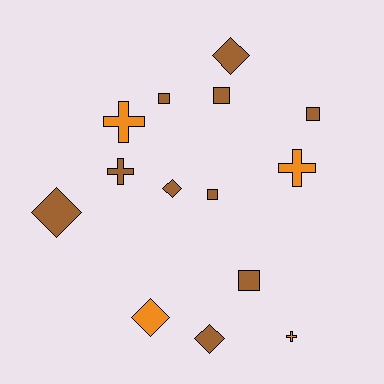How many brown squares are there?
There are 5 brown squares.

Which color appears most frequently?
Brown, with 10 objects.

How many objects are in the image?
There are 14 objects.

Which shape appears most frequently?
Diamond, with 5 objects.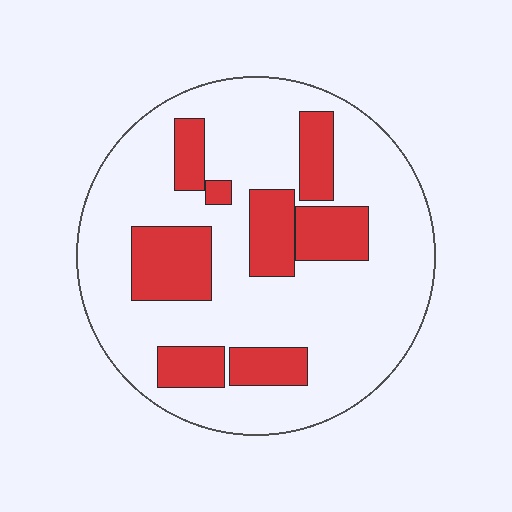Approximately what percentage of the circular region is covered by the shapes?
Approximately 25%.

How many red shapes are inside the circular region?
8.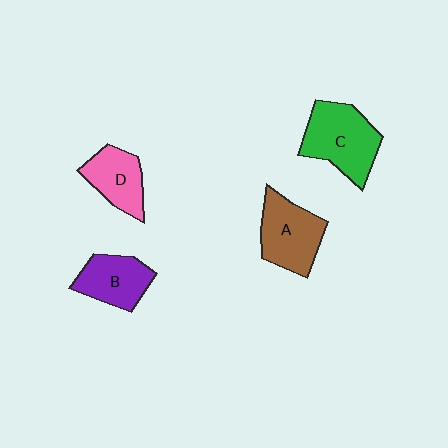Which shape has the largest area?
Shape C (green).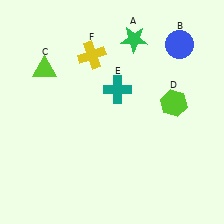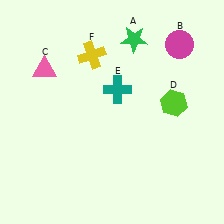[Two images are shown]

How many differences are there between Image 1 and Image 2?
There are 2 differences between the two images.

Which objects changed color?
B changed from blue to magenta. C changed from lime to pink.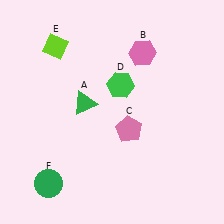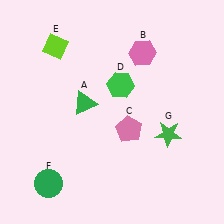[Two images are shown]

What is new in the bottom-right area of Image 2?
A green star (G) was added in the bottom-right area of Image 2.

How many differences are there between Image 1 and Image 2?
There is 1 difference between the two images.